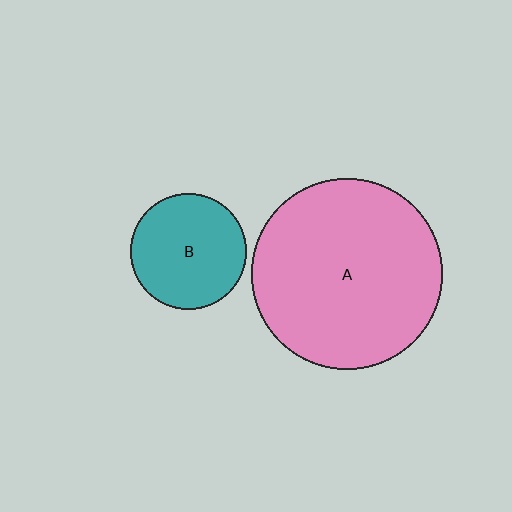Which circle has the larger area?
Circle A (pink).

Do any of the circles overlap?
No, none of the circles overlap.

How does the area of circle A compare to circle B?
Approximately 2.7 times.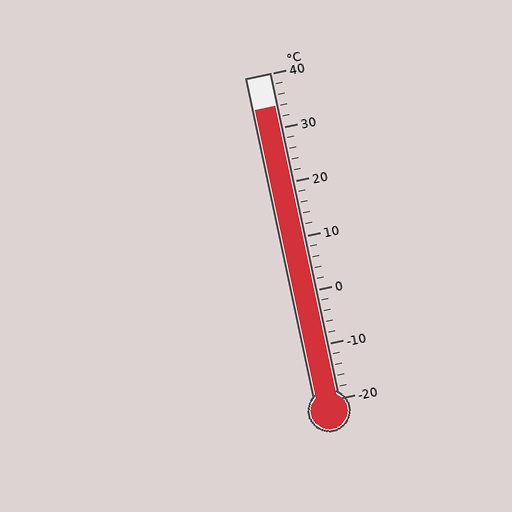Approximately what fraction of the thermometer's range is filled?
The thermometer is filled to approximately 90% of its range.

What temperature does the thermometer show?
The thermometer shows approximately 34°C.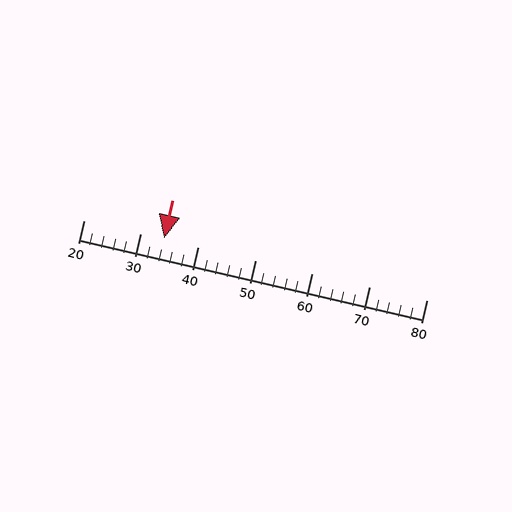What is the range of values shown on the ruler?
The ruler shows values from 20 to 80.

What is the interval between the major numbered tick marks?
The major tick marks are spaced 10 units apart.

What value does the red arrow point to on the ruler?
The red arrow points to approximately 34.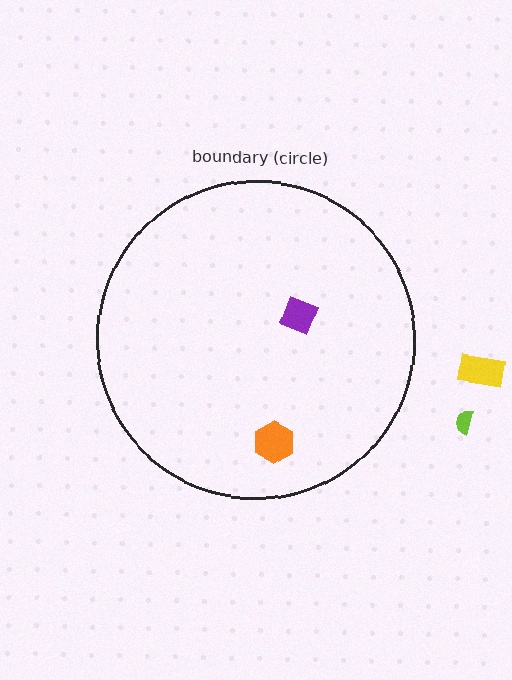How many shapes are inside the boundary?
2 inside, 2 outside.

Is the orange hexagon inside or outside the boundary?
Inside.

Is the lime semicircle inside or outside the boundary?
Outside.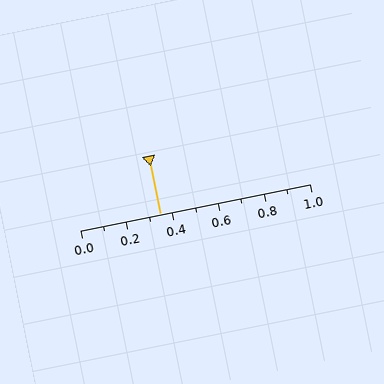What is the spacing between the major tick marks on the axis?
The major ticks are spaced 0.2 apart.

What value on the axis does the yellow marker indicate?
The marker indicates approximately 0.35.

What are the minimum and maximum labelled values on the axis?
The axis runs from 0.0 to 1.0.